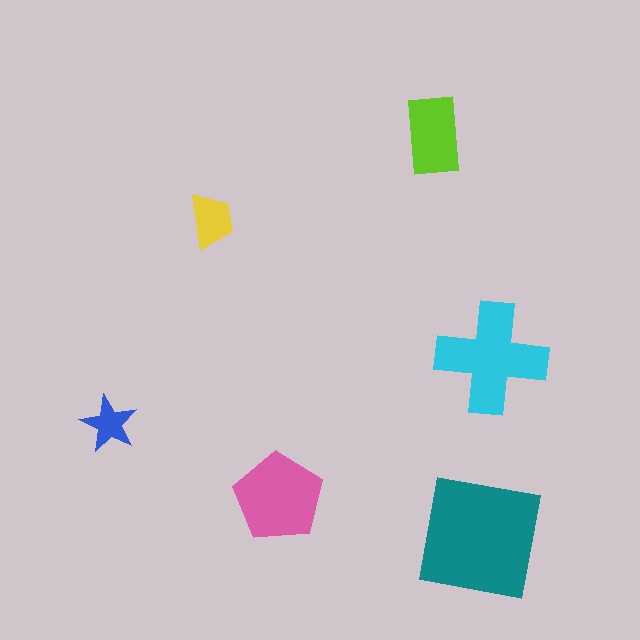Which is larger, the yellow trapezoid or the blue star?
The yellow trapezoid.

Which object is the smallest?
The blue star.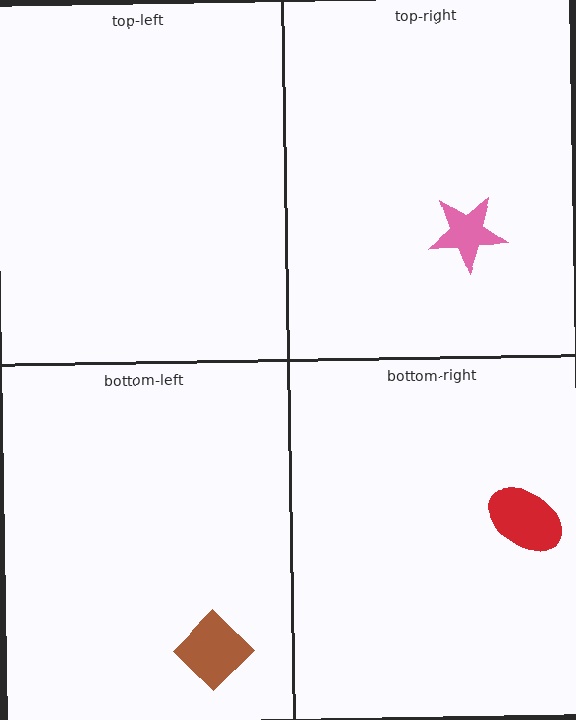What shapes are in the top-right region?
The pink star.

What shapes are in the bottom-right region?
The red ellipse.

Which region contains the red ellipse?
The bottom-right region.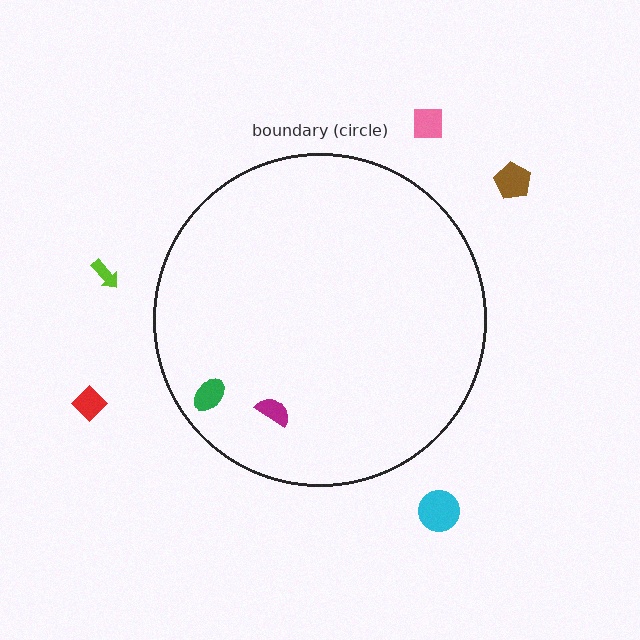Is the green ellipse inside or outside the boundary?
Inside.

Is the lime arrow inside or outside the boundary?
Outside.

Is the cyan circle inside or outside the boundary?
Outside.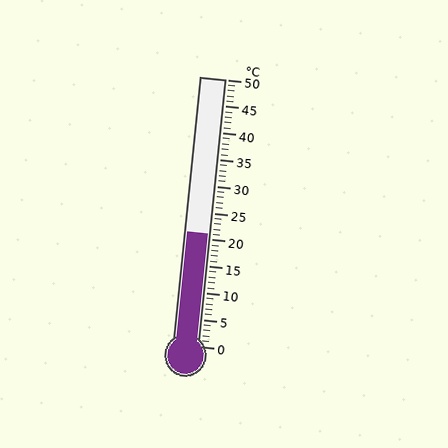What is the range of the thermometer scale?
The thermometer scale ranges from 0°C to 50°C.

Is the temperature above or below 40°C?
The temperature is below 40°C.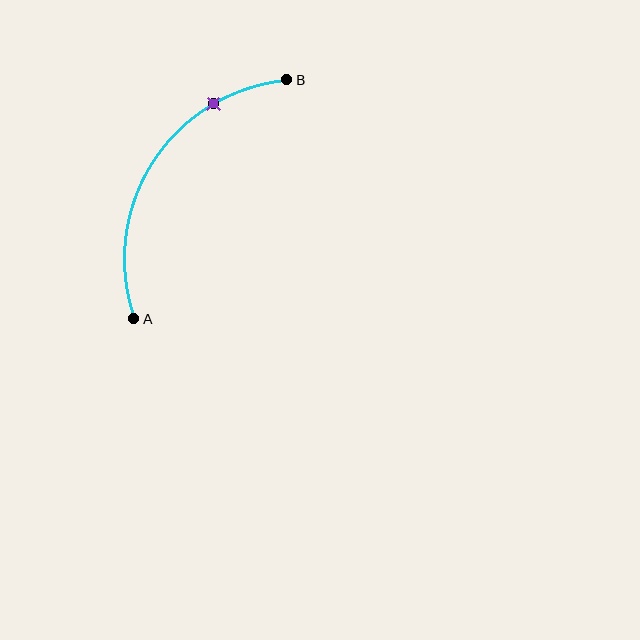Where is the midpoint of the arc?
The arc midpoint is the point on the curve farthest from the straight line joining A and B. It sits to the left of that line.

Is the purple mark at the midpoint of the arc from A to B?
No. The purple mark lies on the arc but is closer to endpoint B. The arc midpoint would be at the point on the curve equidistant along the arc from both A and B.